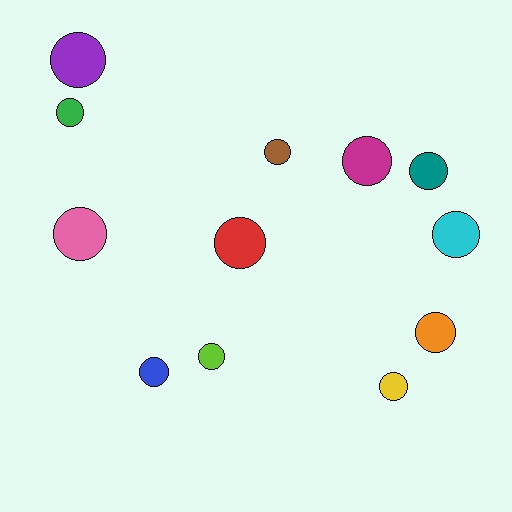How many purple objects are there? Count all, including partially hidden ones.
There is 1 purple object.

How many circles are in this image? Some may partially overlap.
There are 12 circles.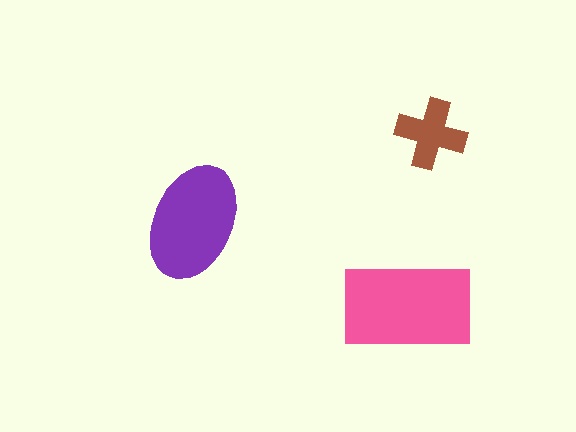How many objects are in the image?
There are 3 objects in the image.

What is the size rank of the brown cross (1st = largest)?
3rd.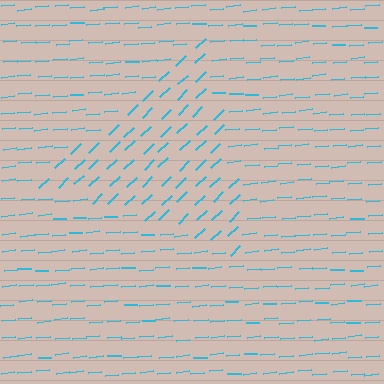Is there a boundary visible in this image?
Yes, there is a texture boundary formed by a change in line orientation.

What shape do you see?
I see a triangle.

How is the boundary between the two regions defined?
The boundary is defined purely by a change in line orientation (approximately 38 degrees difference). All lines are the same color and thickness.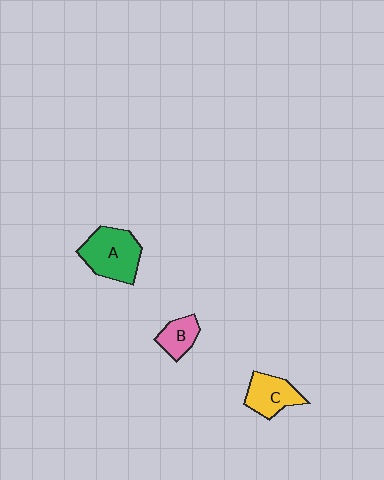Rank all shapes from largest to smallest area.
From largest to smallest: A (green), C (yellow), B (pink).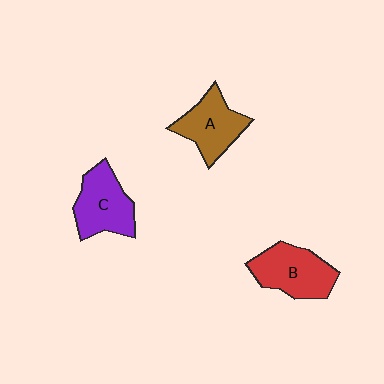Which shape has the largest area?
Shape B (red).